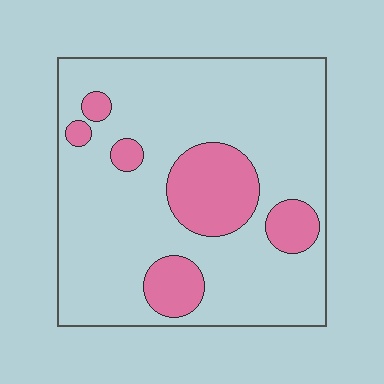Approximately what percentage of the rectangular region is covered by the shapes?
Approximately 20%.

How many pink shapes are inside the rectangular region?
6.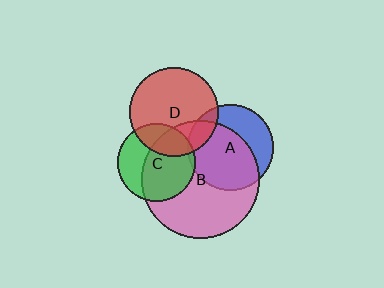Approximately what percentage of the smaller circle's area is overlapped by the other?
Approximately 60%.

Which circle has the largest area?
Circle B (pink).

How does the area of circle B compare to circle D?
Approximately 1.8 times.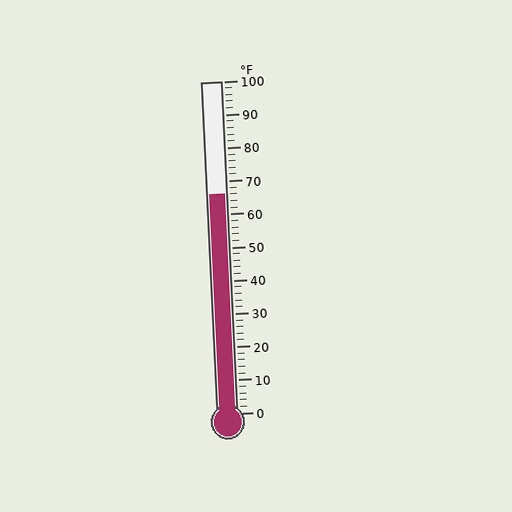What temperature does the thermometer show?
The thermometer shows approximately 66°F.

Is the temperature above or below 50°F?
The temperature is above 50°F.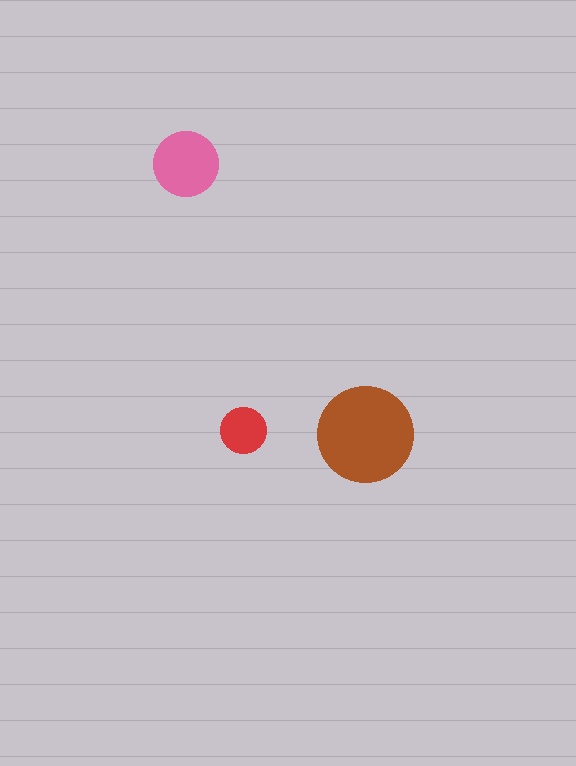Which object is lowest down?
The brown circle is bottommost.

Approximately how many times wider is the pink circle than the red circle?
About 1.5 times wider.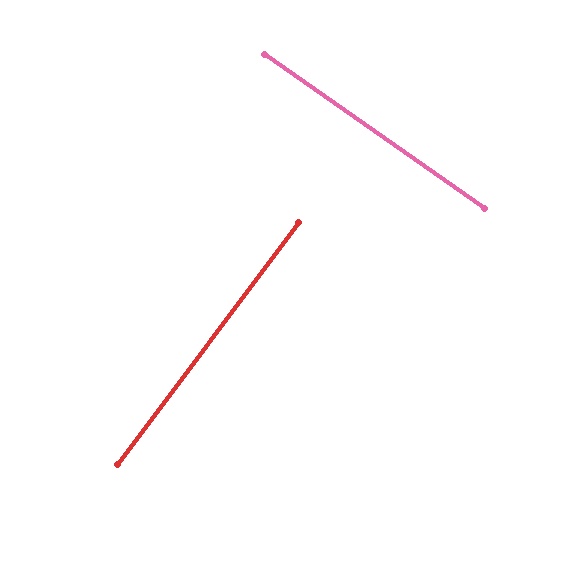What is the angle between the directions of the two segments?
Approximately 88 degrees.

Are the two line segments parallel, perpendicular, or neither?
Perpendicular — they meet at approximately 88°.